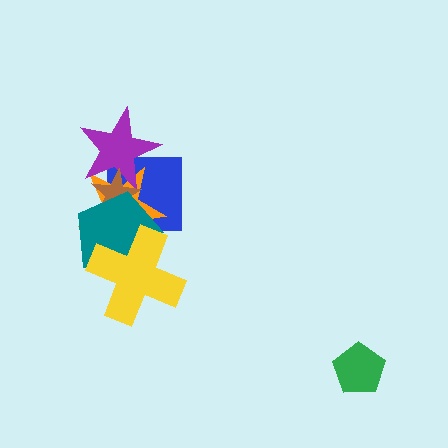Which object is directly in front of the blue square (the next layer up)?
The orange star is directly in front of the blue square.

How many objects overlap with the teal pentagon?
4 objects overlap with the teal pentagon.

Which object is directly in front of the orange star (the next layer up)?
The purple star is directly in front of the orange star.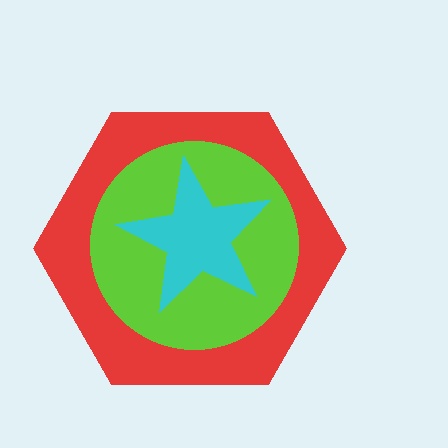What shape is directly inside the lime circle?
The cyan star.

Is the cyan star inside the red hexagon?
Yes.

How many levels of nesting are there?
3.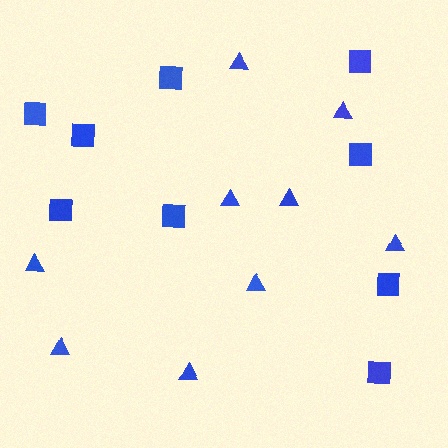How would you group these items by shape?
There are 2 groups: one group of triangles (9) and one group of squares (9).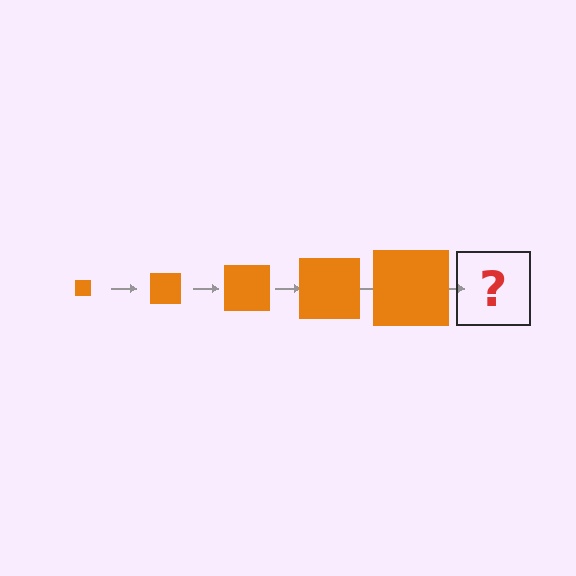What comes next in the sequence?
The next element should be an orange square, larger than the previous one.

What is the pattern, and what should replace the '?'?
The pattern is that the square gets progressively larger each step. The '?' should be an orange square, larger than the previous one.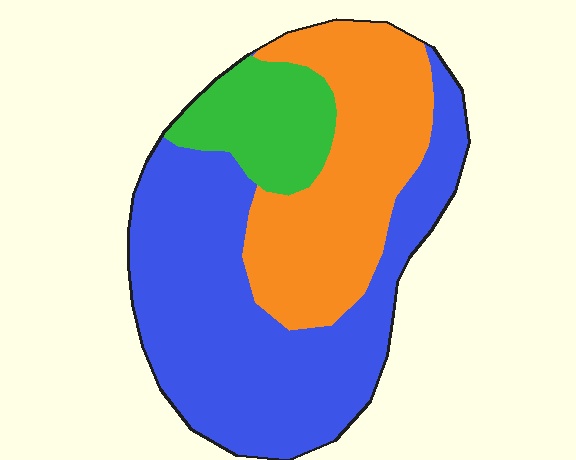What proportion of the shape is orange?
Orange takes up between a quarter and a half of the shape.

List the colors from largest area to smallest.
From largest to smallest: blue, orange, green.